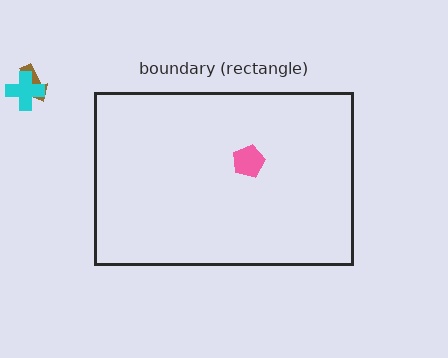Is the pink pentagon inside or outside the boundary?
Inside.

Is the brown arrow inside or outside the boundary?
Outside.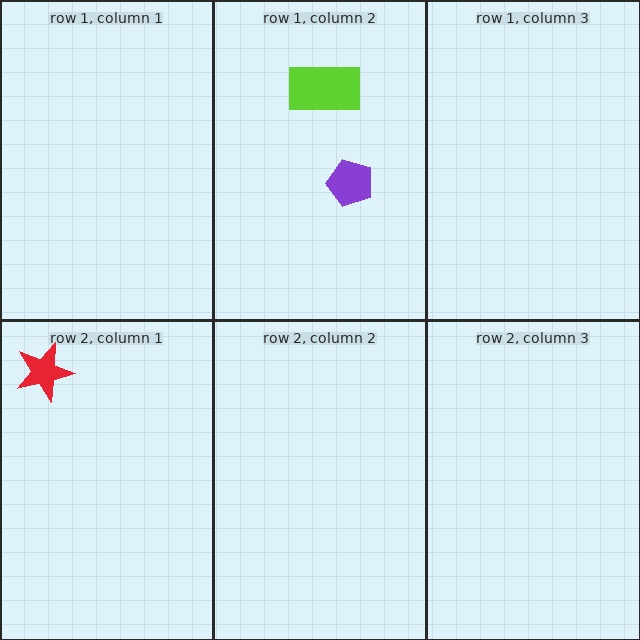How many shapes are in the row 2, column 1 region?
1.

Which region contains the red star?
The row 2, column 1 region.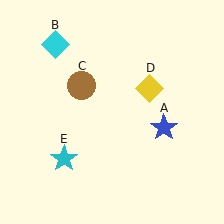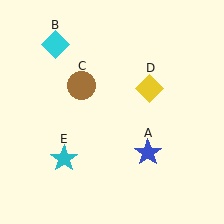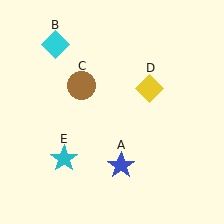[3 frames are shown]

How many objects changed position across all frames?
1 object changed position: blue star (object A).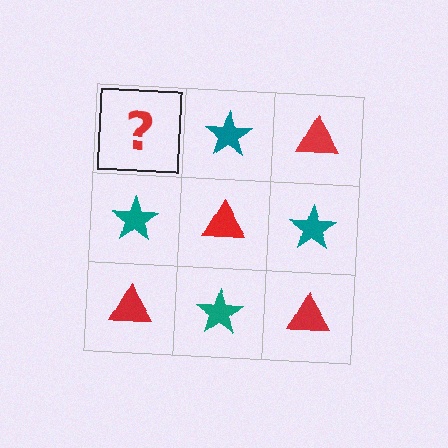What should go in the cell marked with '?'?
The missing cell should contain a red triangle.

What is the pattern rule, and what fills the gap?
The rule is that it alternates red triangle and teal star in a checkerboard pattern. The gap should be filled with a red triangle.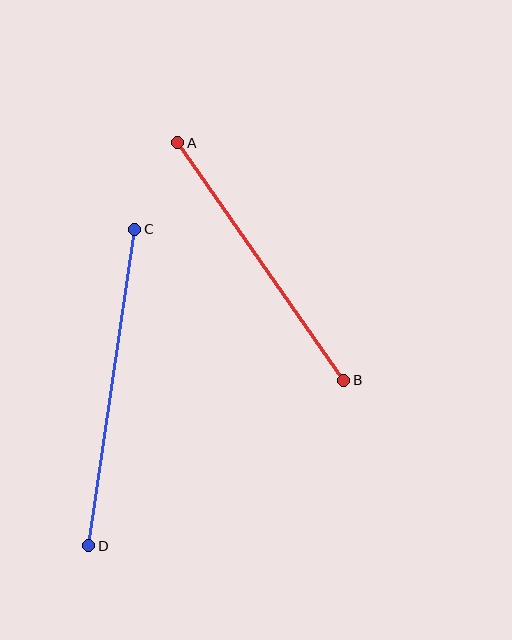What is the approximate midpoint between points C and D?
The midpoint is at approximately (112, 387) pixels.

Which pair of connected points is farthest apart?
Points C and D are farthest apart.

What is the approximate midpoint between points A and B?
The midpoint is at approximately (261, 262) pixels.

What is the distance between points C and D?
The distance is approximately 320 pixels.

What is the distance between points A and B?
The distance is approximately 290 pixels.